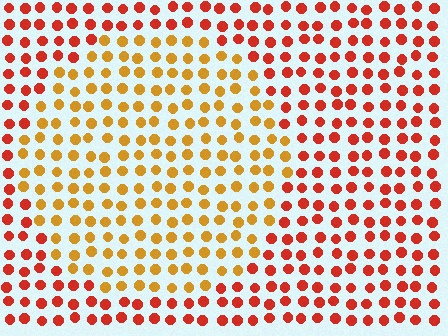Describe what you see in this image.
The image is filled with small red elements in a uniform arrangement. A circle-shaped region is visible where the elements are tinted to a slightly different hue, forming a subtle color boundary.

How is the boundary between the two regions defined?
The boundary is defined purely by a slight shift in hue (about 36 degrees). Spacing, size, and orientation are identical on both sides.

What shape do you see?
I see a circle.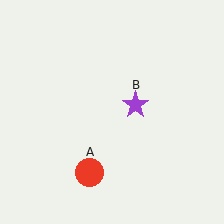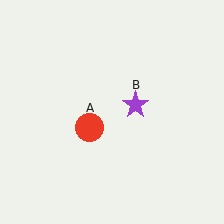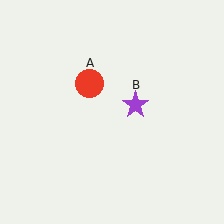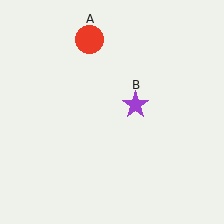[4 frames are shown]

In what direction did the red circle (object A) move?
The red circle (object A) moved up.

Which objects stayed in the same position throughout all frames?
Purple star (object B) remained stationary.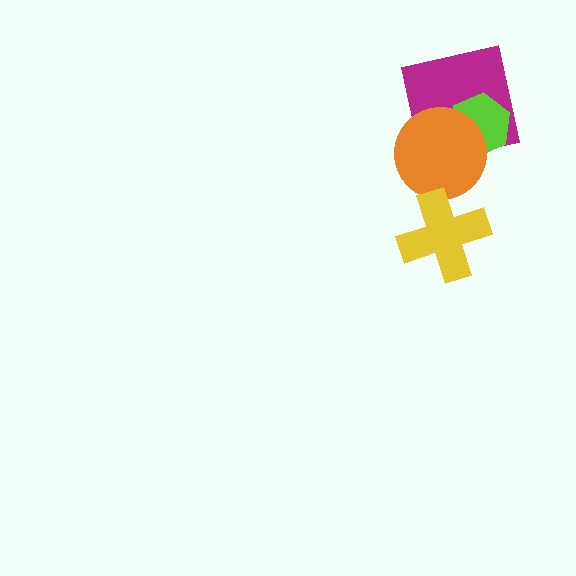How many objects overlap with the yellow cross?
1 object overlaps with the yellow cross.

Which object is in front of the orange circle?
The yellow cross is in front of the orange circle.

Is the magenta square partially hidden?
Yes, it is partially covered by another shape.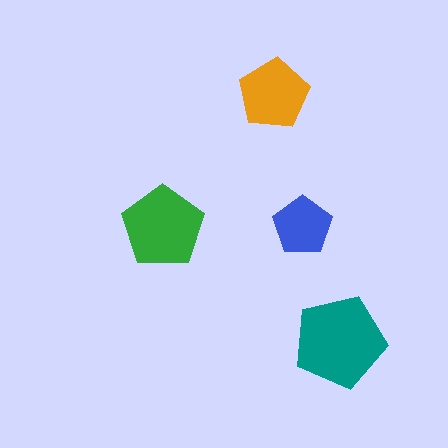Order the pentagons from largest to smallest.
the teal one, the green one, the orange one, the blue one.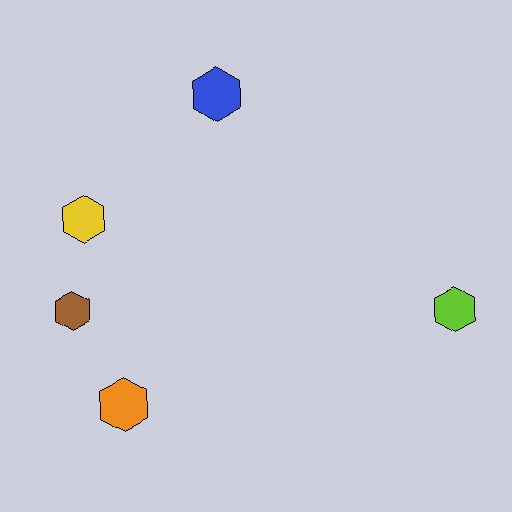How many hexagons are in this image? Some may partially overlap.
There are 5 hexagons.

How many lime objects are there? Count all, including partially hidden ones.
There is 1 lime object.